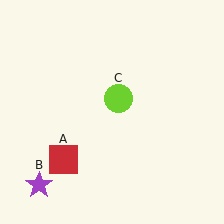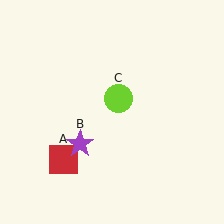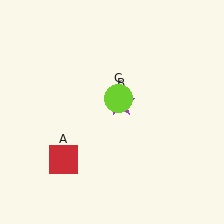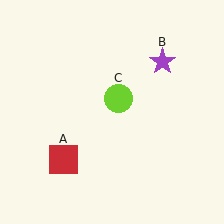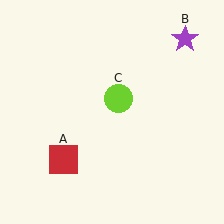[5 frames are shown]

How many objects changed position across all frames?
1 object changed position: purple star (object B).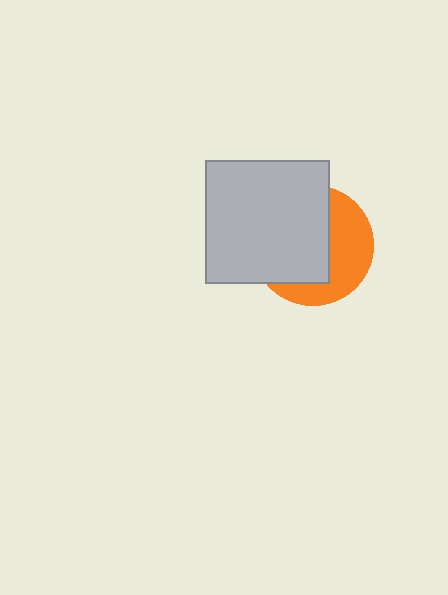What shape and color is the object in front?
The object in front is a light gray square.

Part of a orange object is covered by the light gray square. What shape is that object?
It is a circle.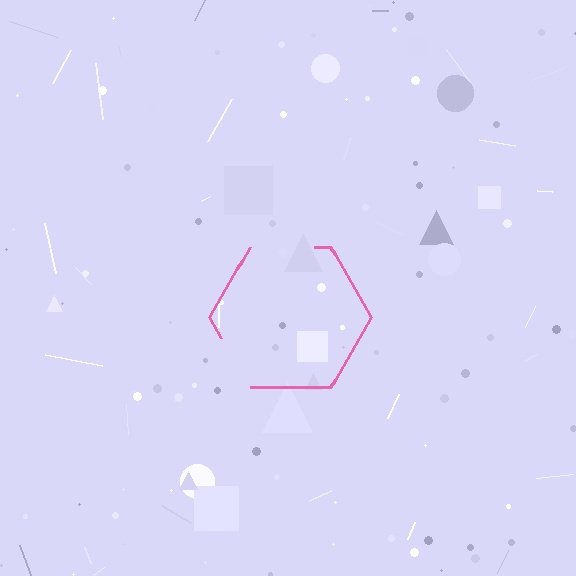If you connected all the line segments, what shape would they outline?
They would outline a hexagon.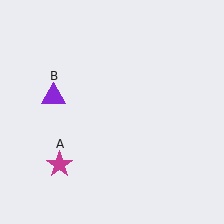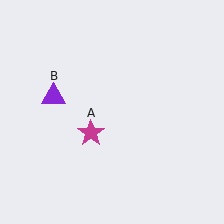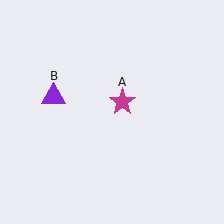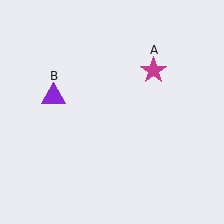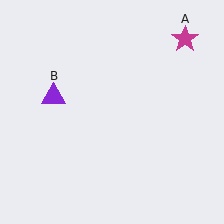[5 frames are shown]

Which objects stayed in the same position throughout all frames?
Purple triangle (object B) remained stationary.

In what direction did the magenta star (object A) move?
The magenta star (object A) moved up and to the right.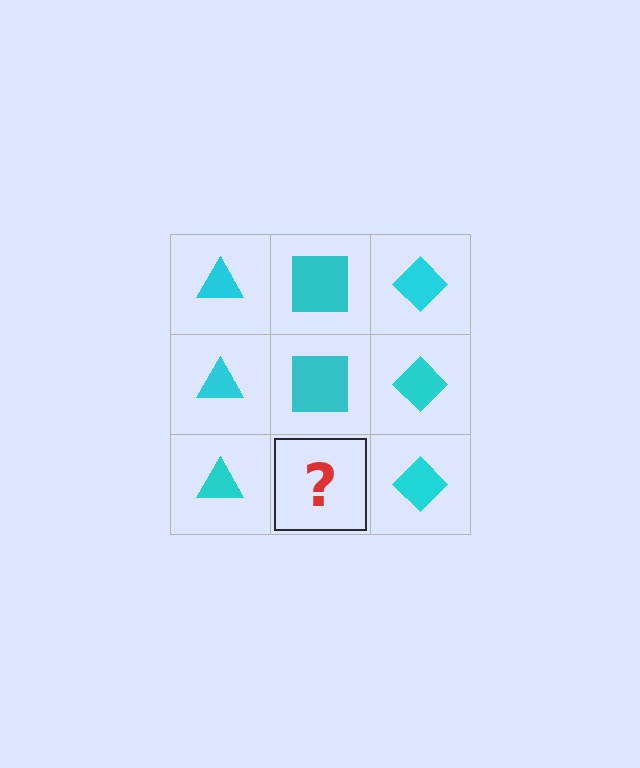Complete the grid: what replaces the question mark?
The question mark should be replaced with a cyan square.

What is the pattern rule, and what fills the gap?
The rule is that each column has a consistent shape. The gap should be filled with a cyan square.